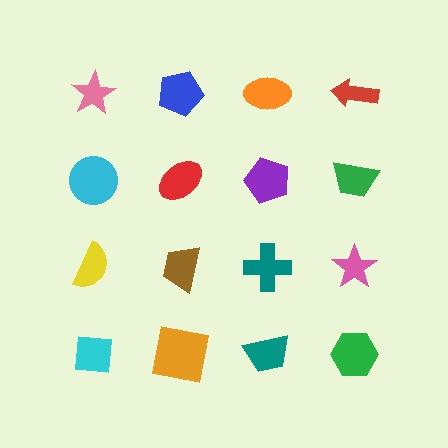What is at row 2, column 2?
A red ellipse.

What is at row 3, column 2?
A brown trapezoid.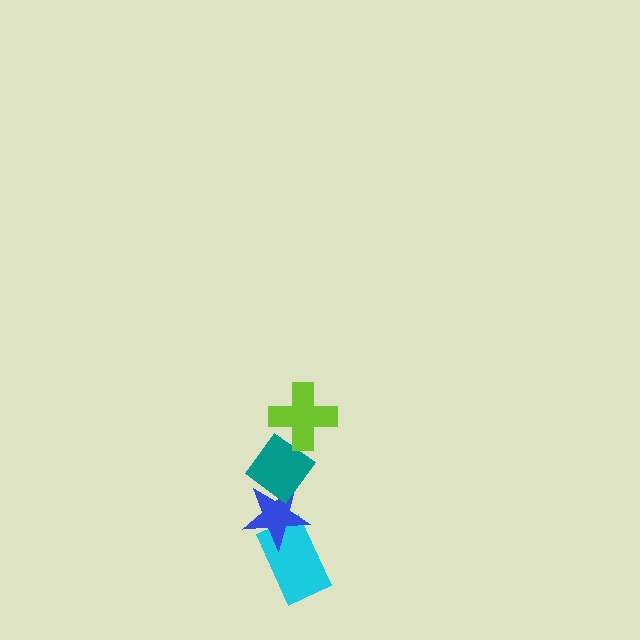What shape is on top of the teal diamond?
The lime cross is on top of the teal diamond.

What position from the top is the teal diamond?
The teal diamond is 2nd from the top.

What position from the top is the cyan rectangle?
The cyan rectangle is 4th from the top.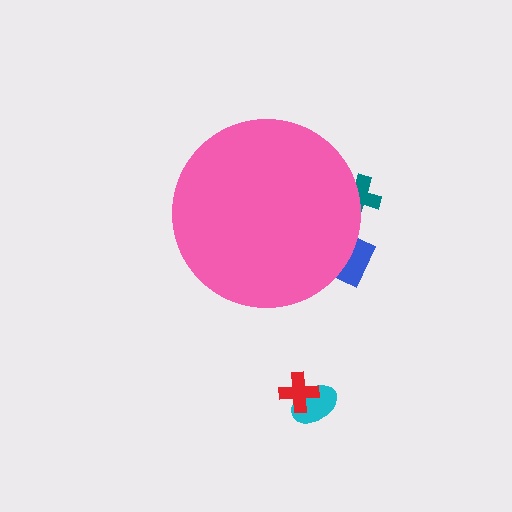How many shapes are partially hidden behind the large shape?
2 shapes are partially hidden.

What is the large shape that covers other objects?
A pink circle.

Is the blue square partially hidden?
Yes, the blue square is partially hidden behind the pink circle.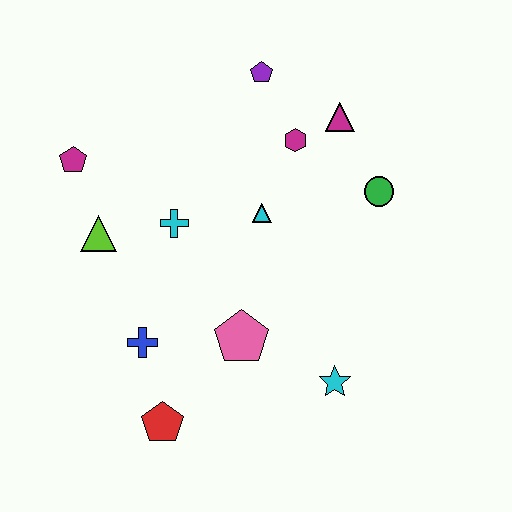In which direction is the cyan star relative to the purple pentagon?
The cyan star is below the purple pentagon.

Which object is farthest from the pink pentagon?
The purple pentagon is farthest from the pink pentagon.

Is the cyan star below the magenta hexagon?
Yes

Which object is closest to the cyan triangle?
The magenta hexagon is closest to the cyan triangle.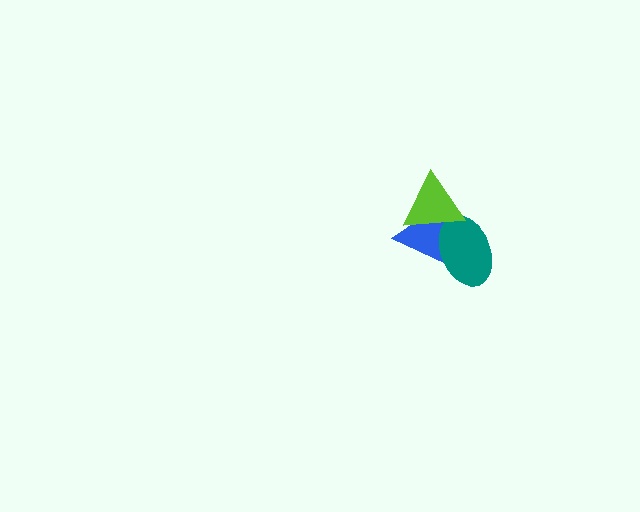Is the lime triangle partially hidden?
No, no other shape covers it.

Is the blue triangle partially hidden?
Yes, it is partially covered by another shape.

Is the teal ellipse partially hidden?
Yes, it is partially covered by another shape.